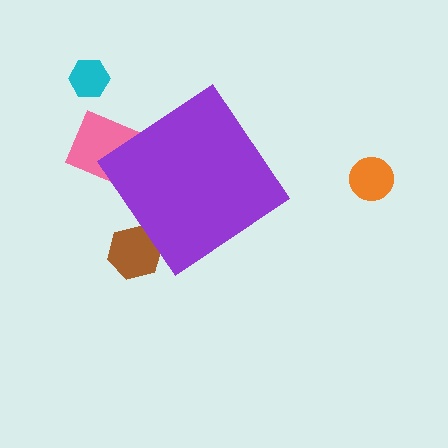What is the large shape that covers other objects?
A purple diamond.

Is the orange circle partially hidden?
No, the orange circle is fully visible.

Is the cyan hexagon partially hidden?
No, the cyan hexagon is fully visible.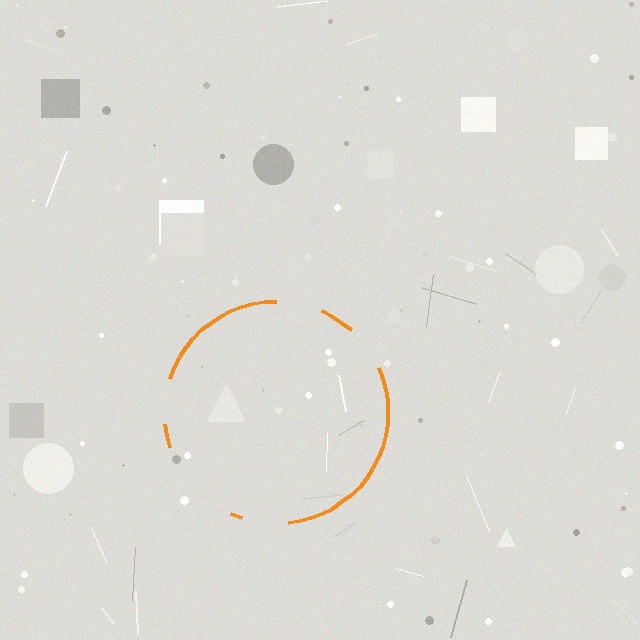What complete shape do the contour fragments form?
The contour fragments form a circle.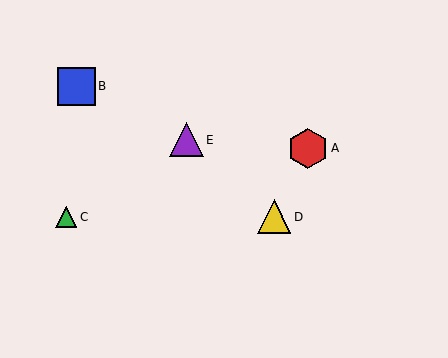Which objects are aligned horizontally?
Objects C, D are aligned horizontally.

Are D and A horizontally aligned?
No, D is at y≈217 and A is at y≈148.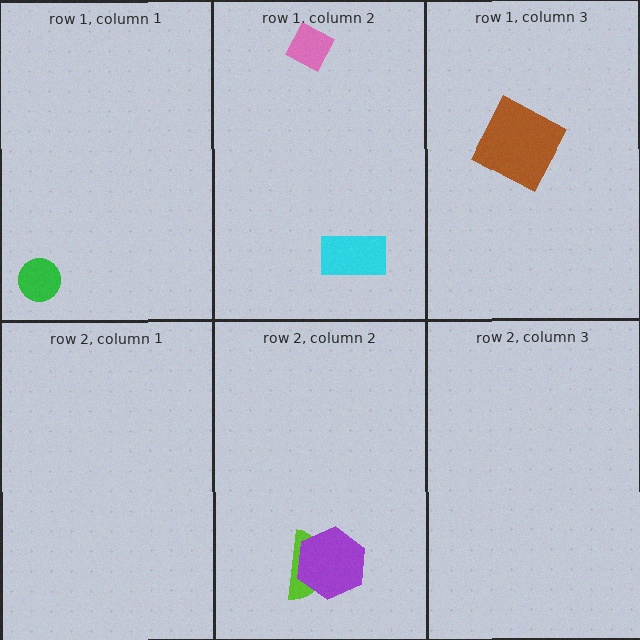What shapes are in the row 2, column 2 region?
The lime semicircle, the purple hexagon.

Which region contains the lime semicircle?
The row 2, column 2 region.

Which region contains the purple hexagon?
The row 2, column 2 region.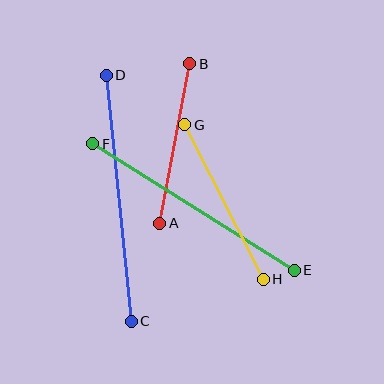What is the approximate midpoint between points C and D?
The midpoint is at approximately (119, 198) pixels.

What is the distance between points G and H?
The distance is approximately 173 pixels.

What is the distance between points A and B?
The distance is approximately 162 pixels.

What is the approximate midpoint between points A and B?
The midpoint is at approximately (175, 143) pixels.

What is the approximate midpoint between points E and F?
The midpoint is at approximately (194, 207) pixels.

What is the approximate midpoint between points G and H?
The midpoint is at approximately (224, 202) pixels.